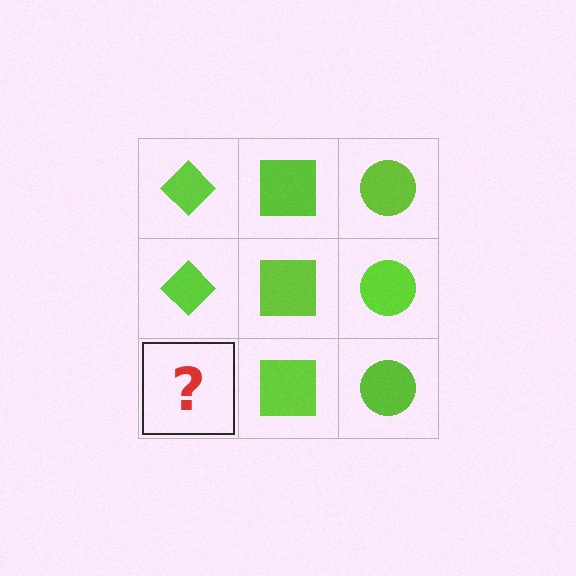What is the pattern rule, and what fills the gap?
The rule is that each column has a consistent shape. The gap should be filled with a lime diamond.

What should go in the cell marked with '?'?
The missing cell should contain a lime diamond.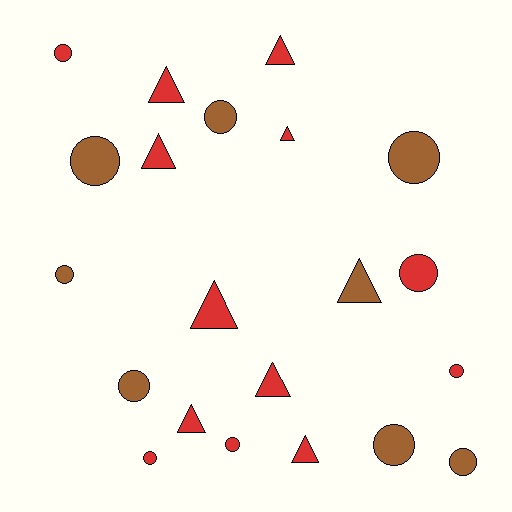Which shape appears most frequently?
Circle, with 12 objects.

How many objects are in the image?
There are 21 objects.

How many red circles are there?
There are 5 red circles.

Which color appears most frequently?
Red, with 13 objects.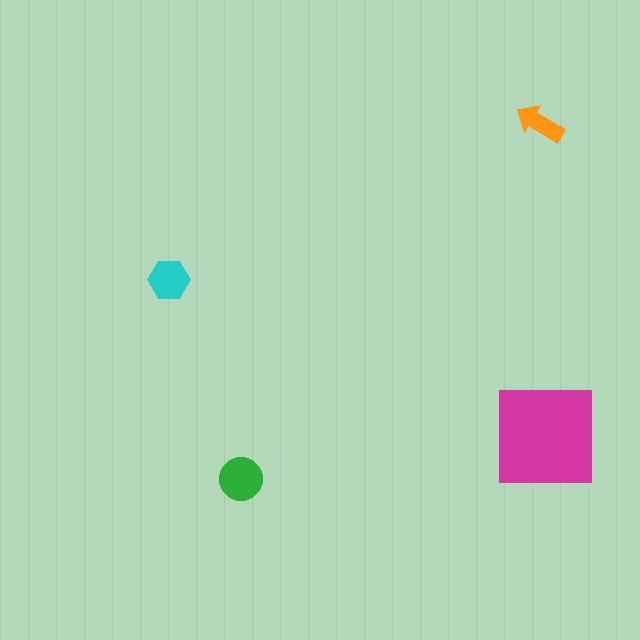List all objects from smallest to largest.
The orange arrow, the cyan hexagon, the green circle, the magenta square.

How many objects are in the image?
There are 4 objects in the image.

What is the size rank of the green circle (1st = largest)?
2nd.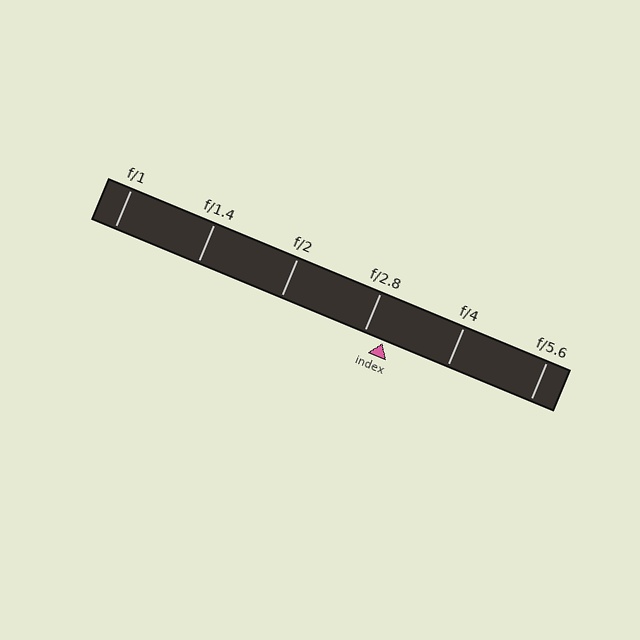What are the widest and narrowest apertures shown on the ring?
The widest aperture shown is f/1 and the narrowest is f/5.6.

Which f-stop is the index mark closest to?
The index mark is closest to f/2.8.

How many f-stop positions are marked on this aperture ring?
There are 6 f-stop positions marked.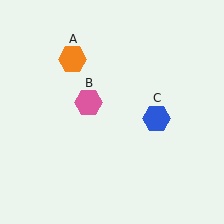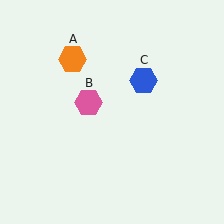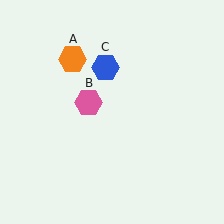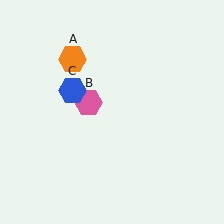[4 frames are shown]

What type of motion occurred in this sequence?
The blue hexagon (object C) rotated counterclockwise around the center of the scene.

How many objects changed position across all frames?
1 object changed position: blue hexagon (object C).